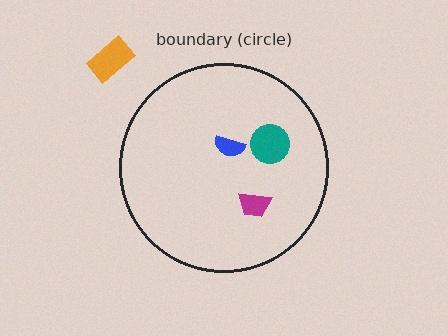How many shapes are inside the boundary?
3 inside, 1 outside.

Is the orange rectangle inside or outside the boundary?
Outside.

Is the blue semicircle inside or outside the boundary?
Inside.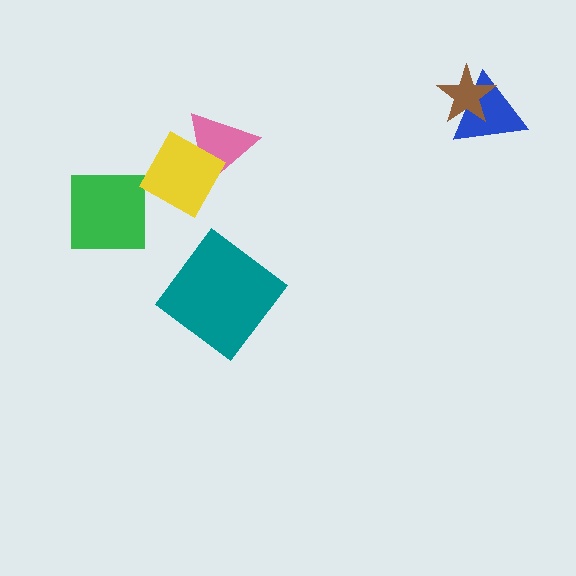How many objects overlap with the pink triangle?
1 object overlaps with the pink triangle.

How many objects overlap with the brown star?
1 object overlaps with the brown star.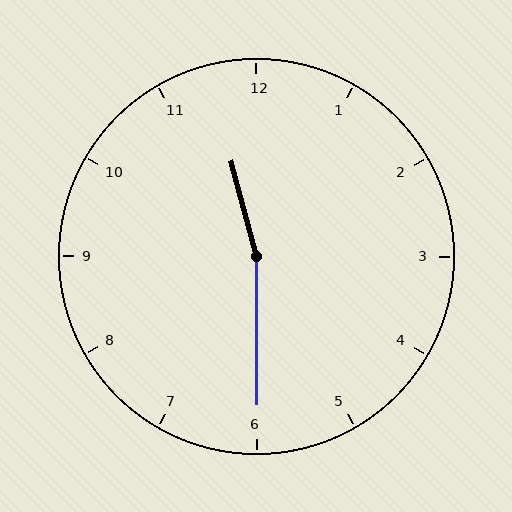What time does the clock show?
11:30.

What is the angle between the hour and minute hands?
Approximately 165 degrees.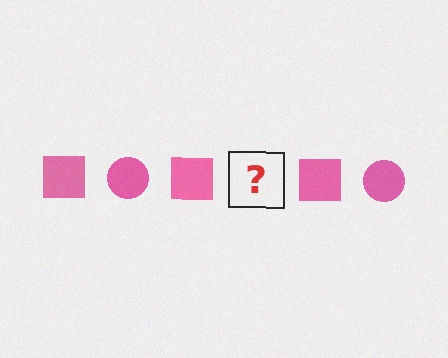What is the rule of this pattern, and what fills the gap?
The rule is that the pattern cycles through square, circle shapes in pink. The gap should be filled with a pink circle.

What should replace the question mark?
The question mark should be replaced with a pink circle.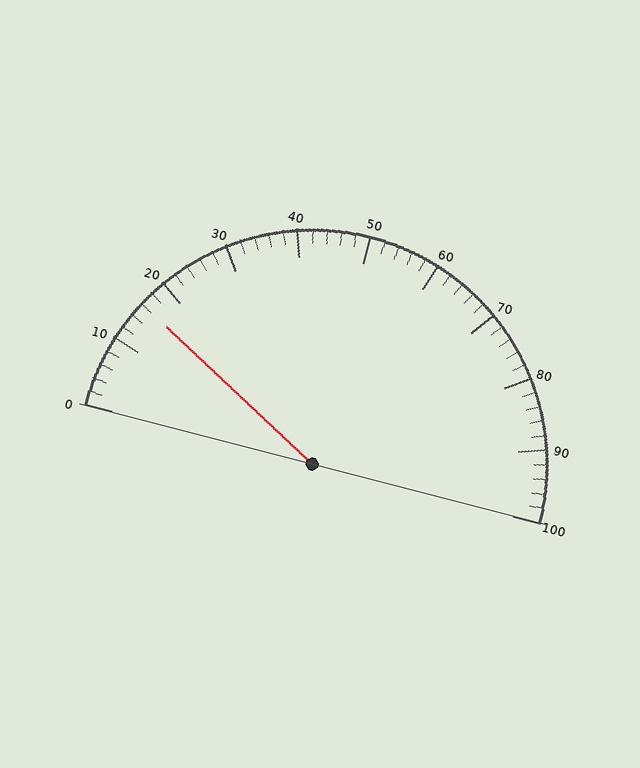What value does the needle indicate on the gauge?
The needle indicates approximately 16.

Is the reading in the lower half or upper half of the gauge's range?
The reading is in the lower half of the range (0 to 100).